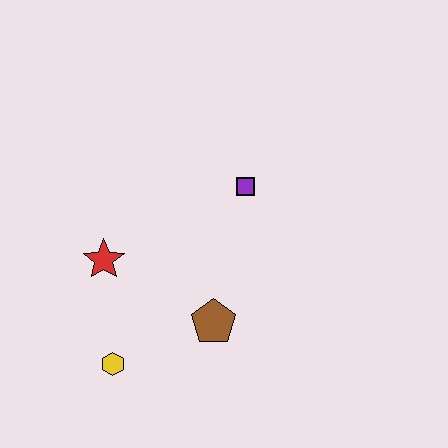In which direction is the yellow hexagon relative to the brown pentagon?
The yellow hexagon is to the left of the brown pentagon.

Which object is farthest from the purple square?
The yellow hexagon is farthest from the purple square.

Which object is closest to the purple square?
The brown pentagon is closest to the purple square.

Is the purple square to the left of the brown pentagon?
No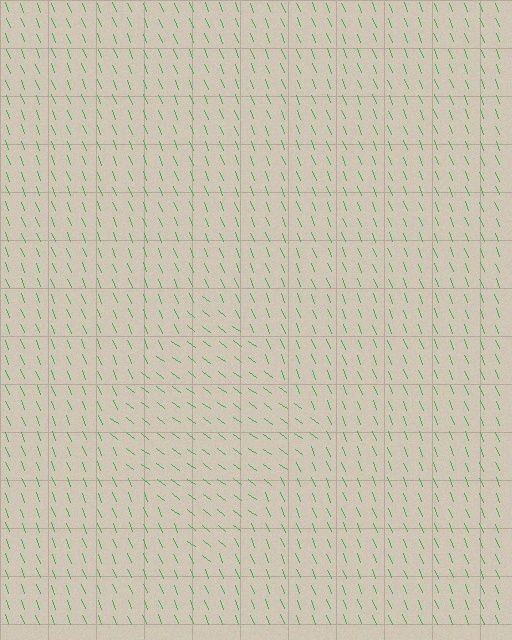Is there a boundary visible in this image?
Yes, there is a texture boundary formed by a change in line orientation.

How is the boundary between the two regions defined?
The boundary is defined purely by a change in line orientation (approximately 32 degrees difference). All lines are the same color and thickness.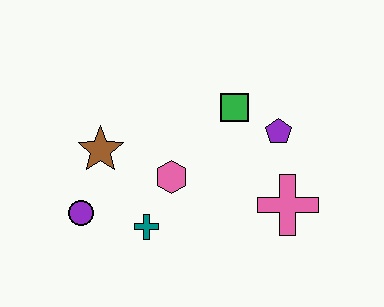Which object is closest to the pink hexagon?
The teal cross is closest to the pink hexagon.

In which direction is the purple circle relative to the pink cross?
The purple circle is to the left of the pink cross.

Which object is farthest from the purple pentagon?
The purple circle is farthest from the purple pentagon.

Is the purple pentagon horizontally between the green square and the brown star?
No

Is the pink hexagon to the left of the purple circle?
No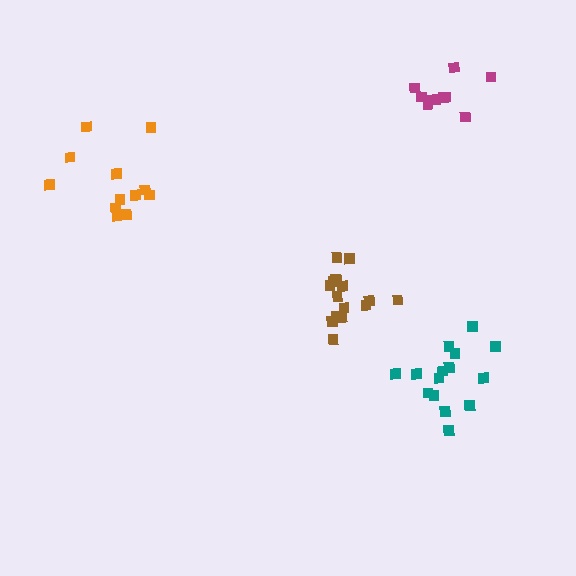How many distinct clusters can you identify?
There are 4 distinct clusters.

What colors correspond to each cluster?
The clusters are colored: teal, magenta, orange, brown.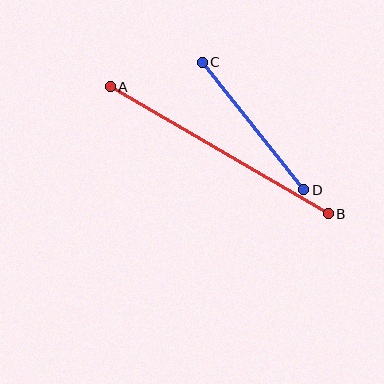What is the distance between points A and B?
The distance is approximately 252 pixels.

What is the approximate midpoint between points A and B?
The midpoint is at approximately (219, 150) pixels.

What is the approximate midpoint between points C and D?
The midpoint is at approximately (253, 126) pixels.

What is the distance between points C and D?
The distance is approximately 163 pixels.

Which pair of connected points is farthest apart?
Points A and B are farthest apart.